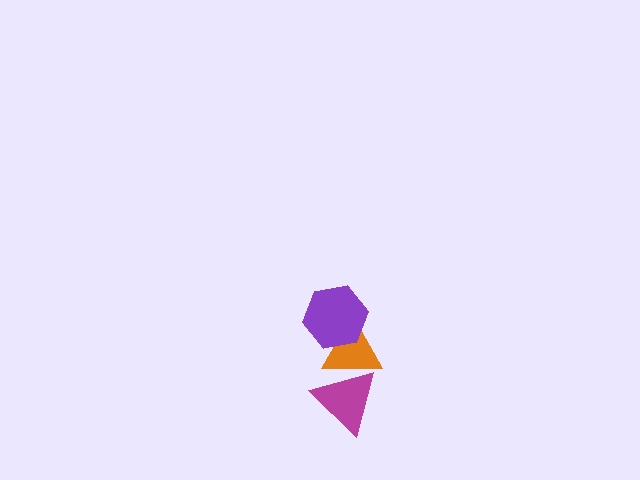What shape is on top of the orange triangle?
The purple hexagon is on top of the orange triangle.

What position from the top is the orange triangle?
The orange triangle is 2nd from the top.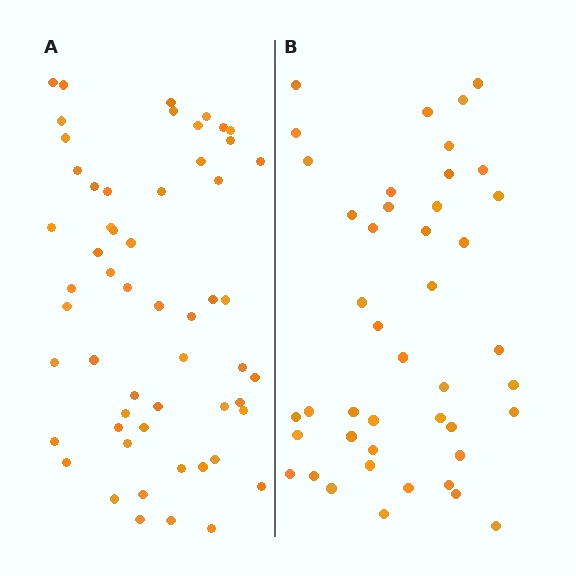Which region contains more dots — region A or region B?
Region A (the left region) has more dots.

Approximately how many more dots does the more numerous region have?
Region A has roughly 12 or so more dots than region B.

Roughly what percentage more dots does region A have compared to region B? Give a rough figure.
About 25% more.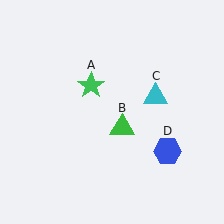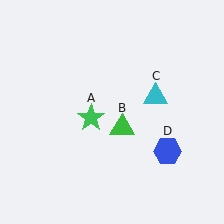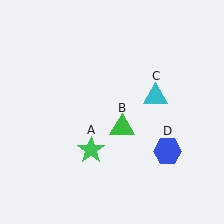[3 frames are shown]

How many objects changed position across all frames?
1 object changed position: green star (object A).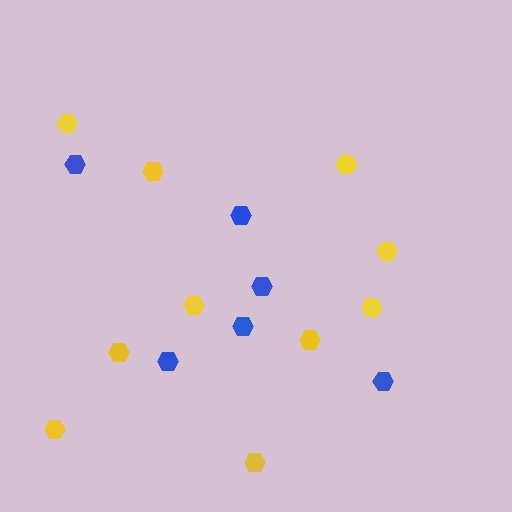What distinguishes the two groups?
There are 2 groups: one group of yellow hexagons (10) and one group of blue hexagons (6).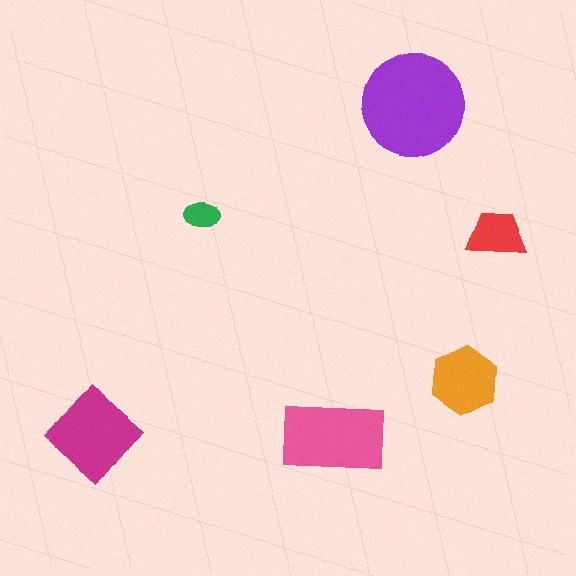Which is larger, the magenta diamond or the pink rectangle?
The pink rectangle.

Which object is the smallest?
The green ellipse.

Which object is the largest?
The purple circle.